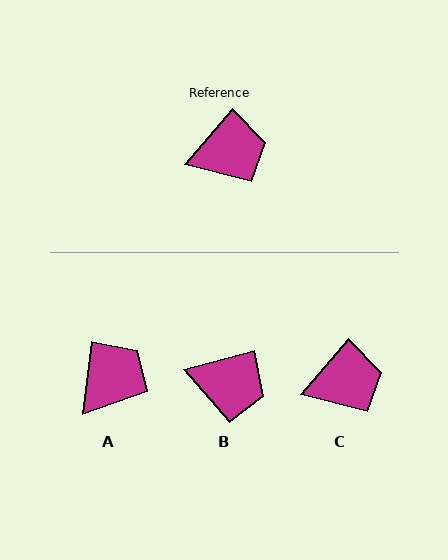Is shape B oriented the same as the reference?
No, it is off by about 34 degrees.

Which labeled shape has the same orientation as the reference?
C.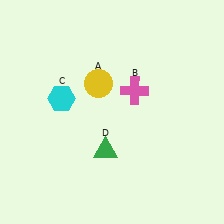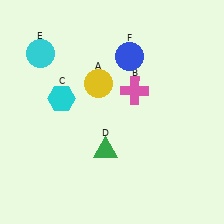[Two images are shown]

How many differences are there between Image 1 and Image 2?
There are 2 differences between the two images.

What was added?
A cyan circle (E), a blue circle (F) were added in Image 2.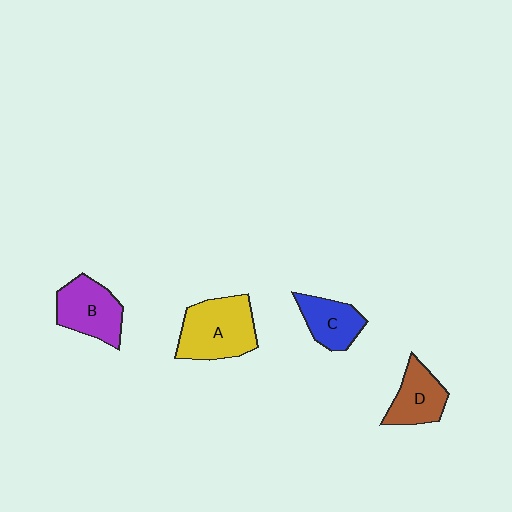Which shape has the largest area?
Shape A (yellow).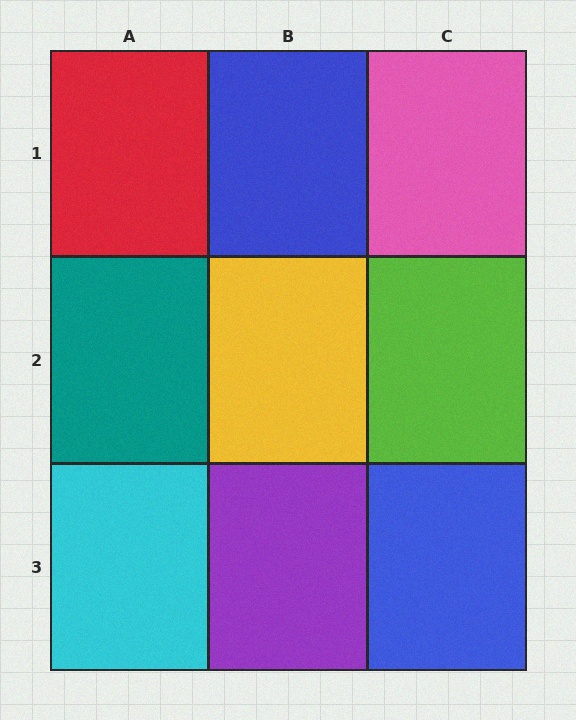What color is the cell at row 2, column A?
Teal.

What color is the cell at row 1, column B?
Blue.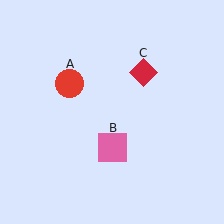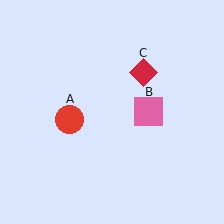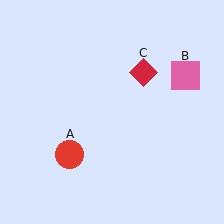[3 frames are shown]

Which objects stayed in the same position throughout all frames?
Red diamond (object C) remained stationary.